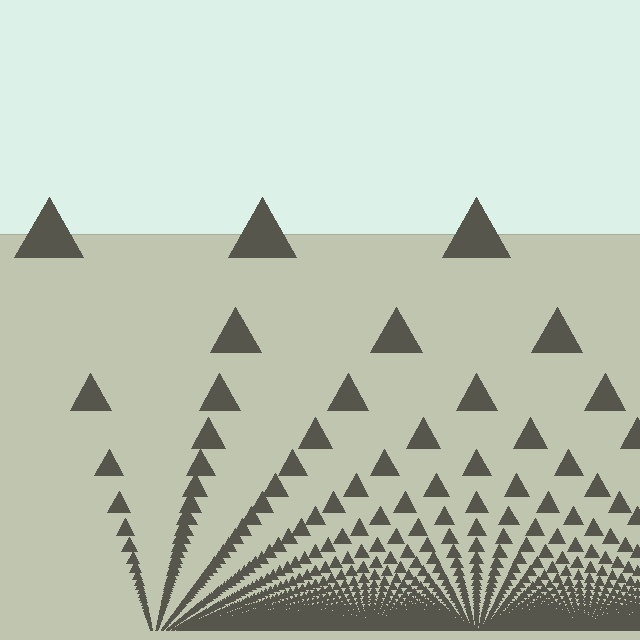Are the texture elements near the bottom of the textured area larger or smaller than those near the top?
Smaller. The gradient is inverted — elements near the bottom are smaller and denser.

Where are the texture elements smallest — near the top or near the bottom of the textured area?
Near the bottom.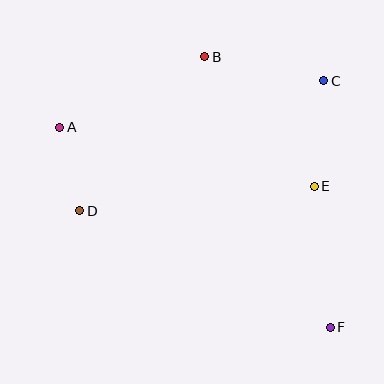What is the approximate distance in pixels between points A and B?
The distance between A and B is approximately 161 pixels.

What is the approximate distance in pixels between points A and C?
The distance between A and C is approximately 268 pixels.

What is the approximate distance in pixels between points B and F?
The distance between B and F is approximately 298 pixels.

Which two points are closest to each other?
Points A and D are closest to each other.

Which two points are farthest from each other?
Points A and F are farthest from each other.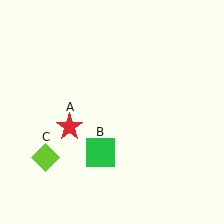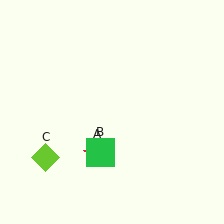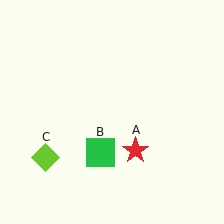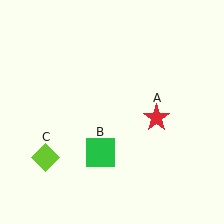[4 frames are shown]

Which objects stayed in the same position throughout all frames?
Green square (object B) and lime diamond (object C) remained stationary.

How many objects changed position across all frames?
1 object changed position: red star (object A).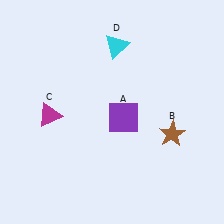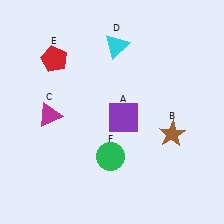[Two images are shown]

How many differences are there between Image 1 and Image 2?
There are 2 differences between the two images.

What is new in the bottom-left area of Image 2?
A green circle (F) was added in the bottom-left area of Image 2.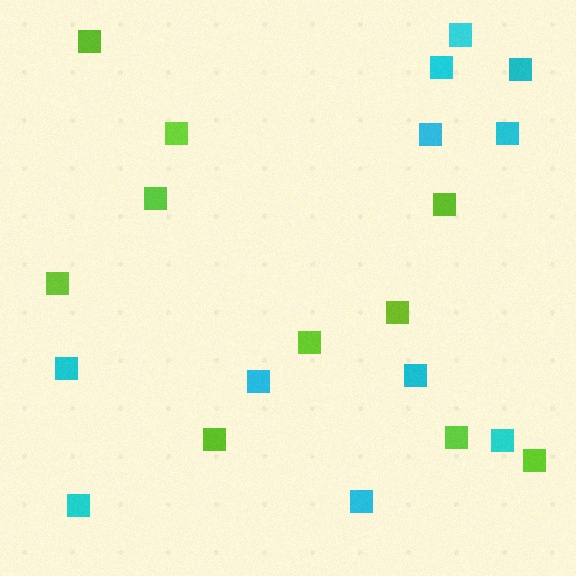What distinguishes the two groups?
There are 2 groups: one group of cyan squares (11) and one group of lime squares (10).